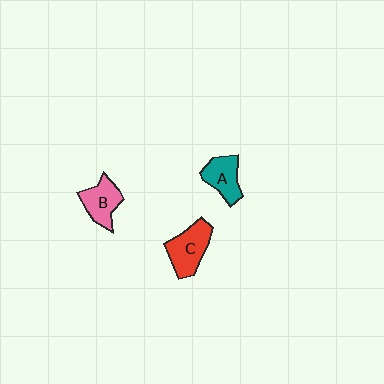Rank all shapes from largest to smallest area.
From largest to smallest: C (red), B (pink), A (teal).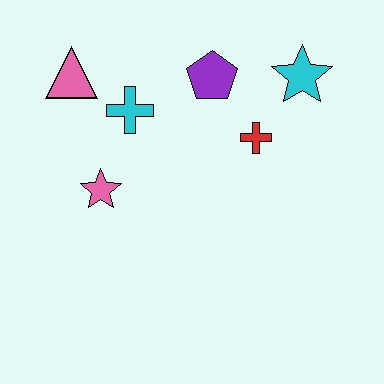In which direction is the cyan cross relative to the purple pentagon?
The cyan cross is to the left of the purple pentagon.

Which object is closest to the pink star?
The cyan cross is closest to the pink star.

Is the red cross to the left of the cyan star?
Yes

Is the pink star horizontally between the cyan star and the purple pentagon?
No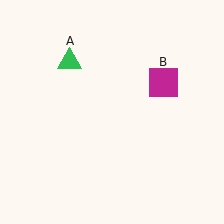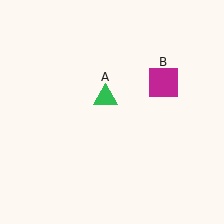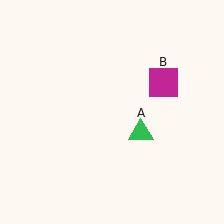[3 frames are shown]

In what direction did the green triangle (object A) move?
The green triangle (object A) moved down and to the right.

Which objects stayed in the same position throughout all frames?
Magenta square (object B) remained stationary.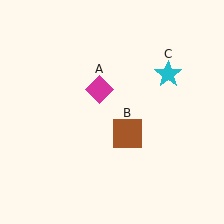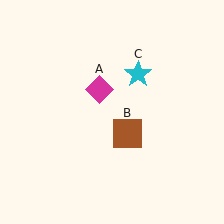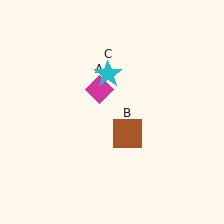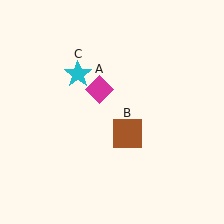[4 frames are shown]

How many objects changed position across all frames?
1 object changed position: cyan star (object C).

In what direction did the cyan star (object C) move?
The cyan star (object C) moved left.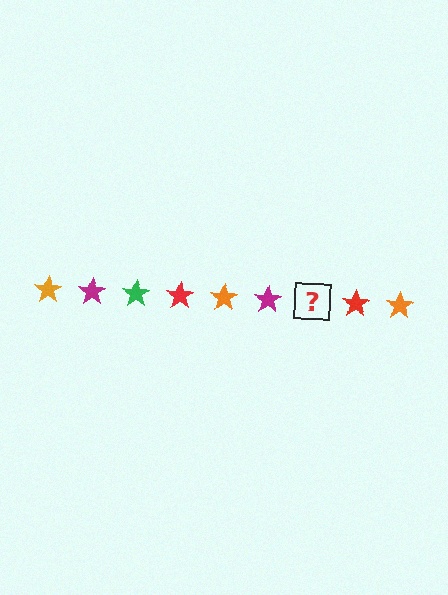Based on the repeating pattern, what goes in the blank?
The blank should be a green star.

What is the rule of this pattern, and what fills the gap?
The rule is that the pattern cycles through orange, magenta, green, red stars. The gap should be filled with a green star.